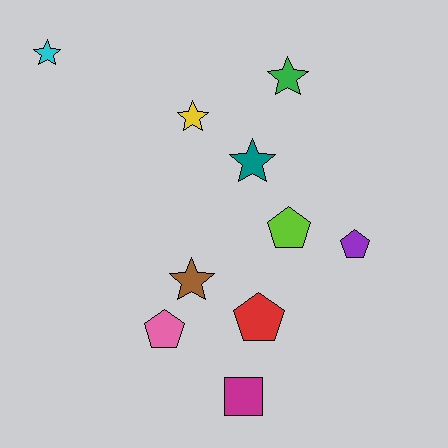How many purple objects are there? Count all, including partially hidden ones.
There is 1 purple object.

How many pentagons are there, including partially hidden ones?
There are 4 pentagons.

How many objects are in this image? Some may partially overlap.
There are 10 objects.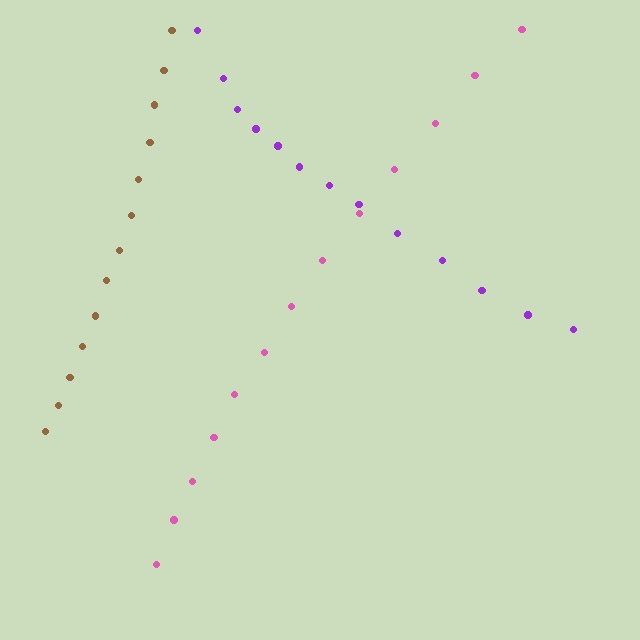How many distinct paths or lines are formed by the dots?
There are 3 distinct paths.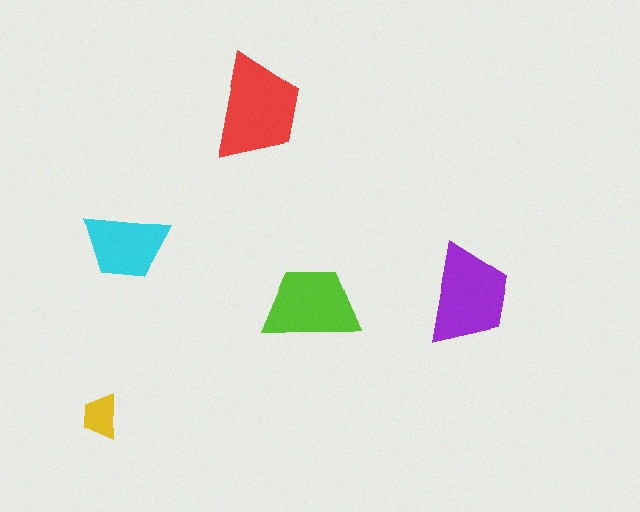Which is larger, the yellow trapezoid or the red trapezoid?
The red one.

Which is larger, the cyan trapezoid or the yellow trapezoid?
The cyan one.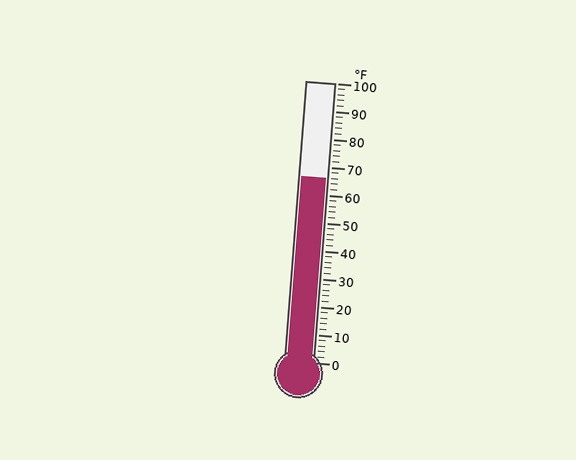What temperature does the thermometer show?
The thermometer shows approximately 66°F.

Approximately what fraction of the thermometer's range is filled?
The thermometer is filled to approximately 65% of its range.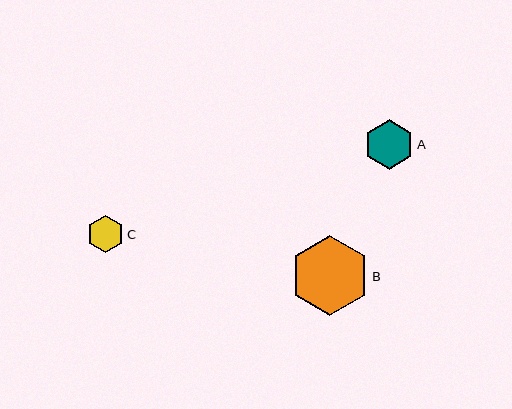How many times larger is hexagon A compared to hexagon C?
Hexagon A is approximately 1.3 times the size of hexagon C.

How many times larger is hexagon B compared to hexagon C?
Hexagon B is approximately 2.2 times the size of hexagon C.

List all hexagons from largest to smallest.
From largest to smallest: B, A, C.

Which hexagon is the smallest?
Hexagon C is the smallest with a size of approximately 37 pixels.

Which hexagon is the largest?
Hexagon B is the largest with a size of approximately 80 pixels.